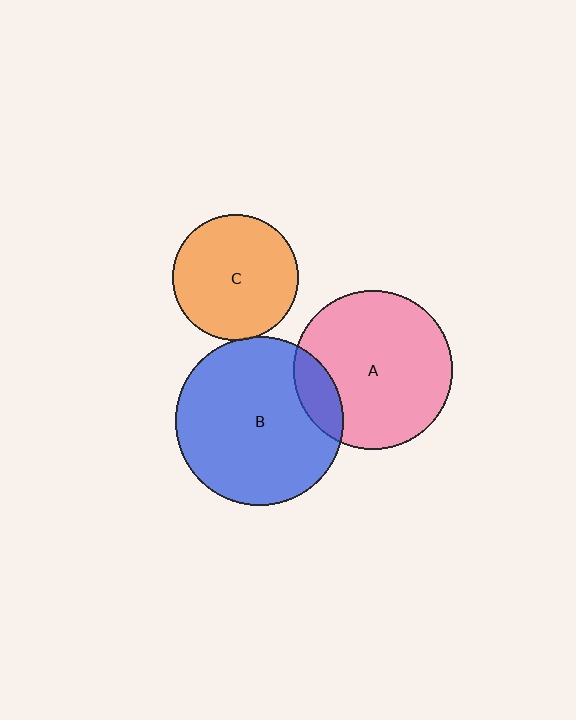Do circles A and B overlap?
Yes.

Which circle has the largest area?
Circle B (blue).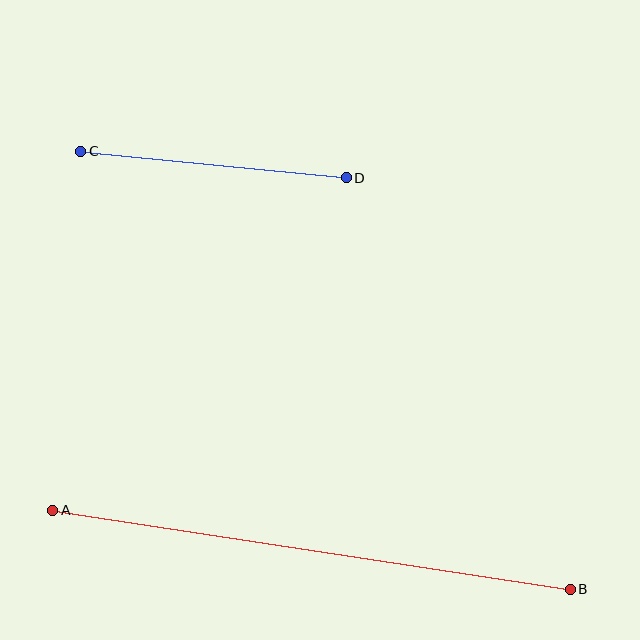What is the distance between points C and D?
The distance is approximately 267 pixels.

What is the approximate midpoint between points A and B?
The midpoint is at approximately (312, 550) pixels.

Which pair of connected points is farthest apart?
Points A and B are farthest apart.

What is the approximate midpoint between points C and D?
The midpoint is at approximately (214, 165) pixels.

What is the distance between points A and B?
The distance is approximately 524 pixels.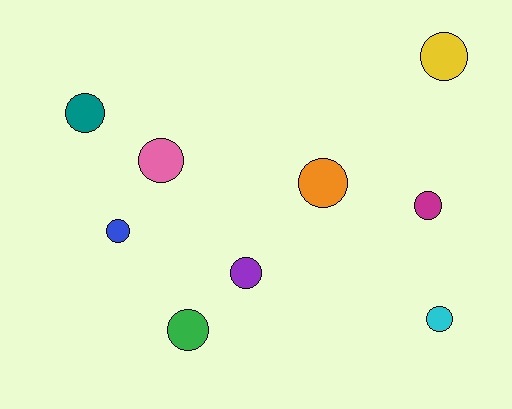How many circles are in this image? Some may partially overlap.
There are 9 circles.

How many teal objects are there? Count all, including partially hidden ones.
There is 1 teal object.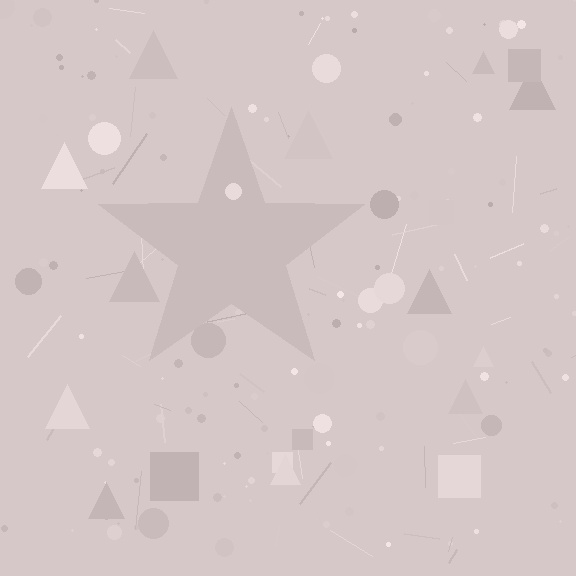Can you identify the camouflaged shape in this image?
The camouflaged shape is a star.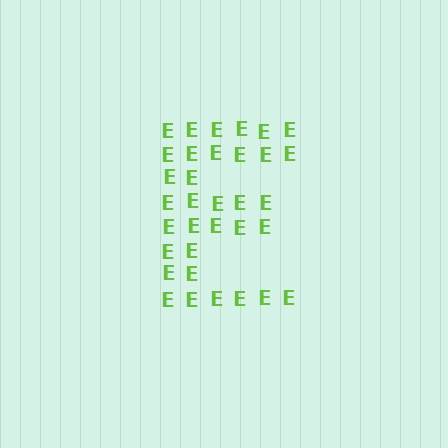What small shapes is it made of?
It is made of small letter E's.